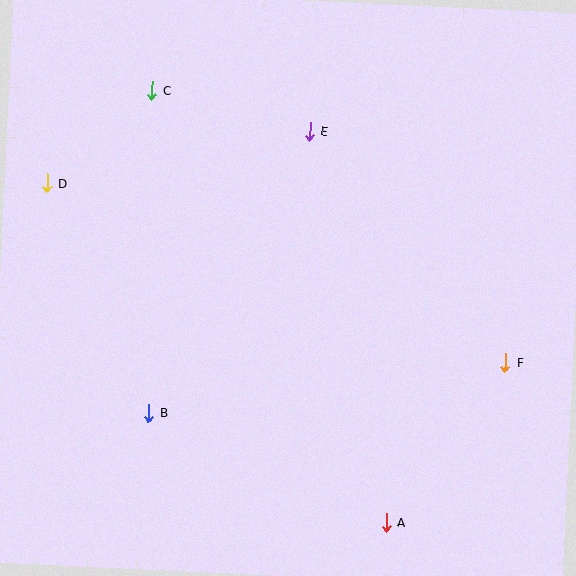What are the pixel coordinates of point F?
Point F is at (505, 363).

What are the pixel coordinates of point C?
Point C is at (152, 90).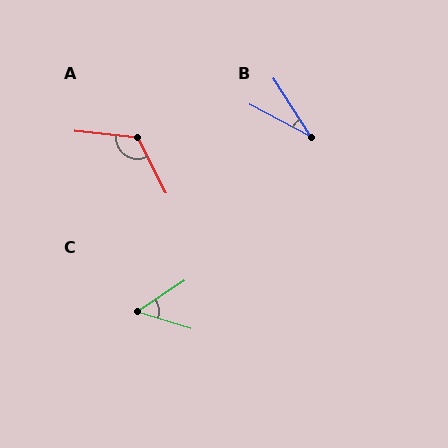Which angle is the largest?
A, at approximately 123 degrees.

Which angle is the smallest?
B, at approximately 30 degrees.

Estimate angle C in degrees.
Approximately 51 degrees.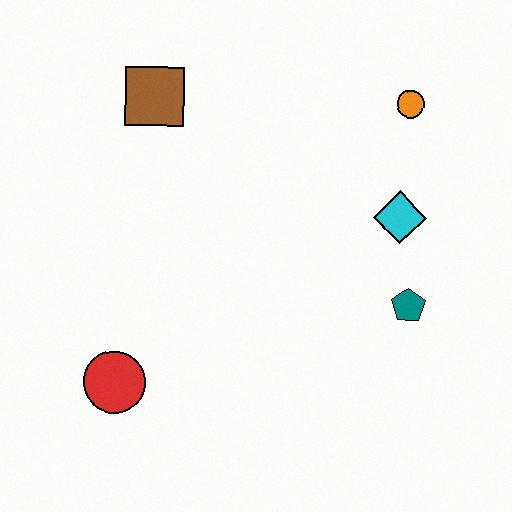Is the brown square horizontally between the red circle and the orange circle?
Yes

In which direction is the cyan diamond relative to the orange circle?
The cyan diamond is below the orange circle.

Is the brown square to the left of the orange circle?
Yes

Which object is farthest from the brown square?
The teal pentagon is farthest from the brown square.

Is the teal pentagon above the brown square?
No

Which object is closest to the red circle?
The brown square is closest to the red circle.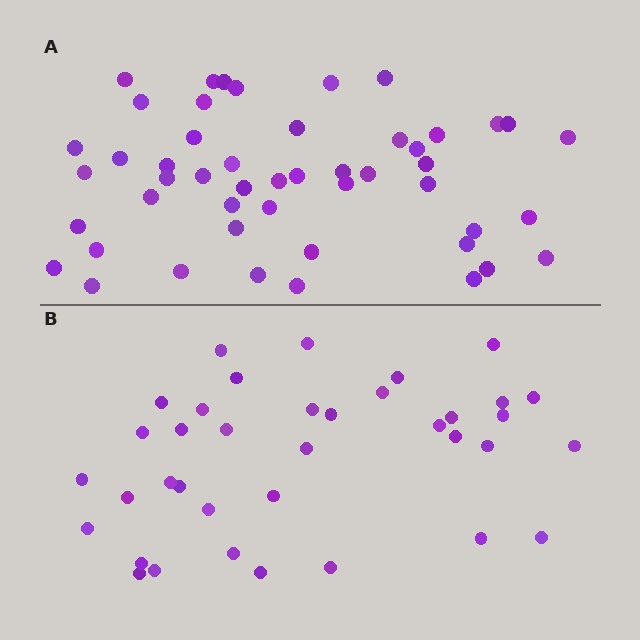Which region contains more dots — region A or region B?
Region A (the top region) has more dots.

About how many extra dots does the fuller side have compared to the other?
Region A has roughly 12 or so more dots than region B.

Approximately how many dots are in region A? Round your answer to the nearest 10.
About 50 dots. (The exact count is 49, which rounds to 50.)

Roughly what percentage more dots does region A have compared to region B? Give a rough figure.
About 30% more.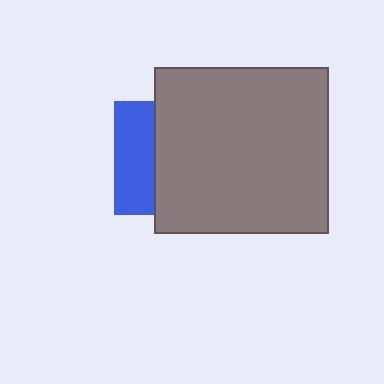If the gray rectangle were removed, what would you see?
You would see the complete blue square.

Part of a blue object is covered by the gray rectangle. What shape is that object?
It is a square.